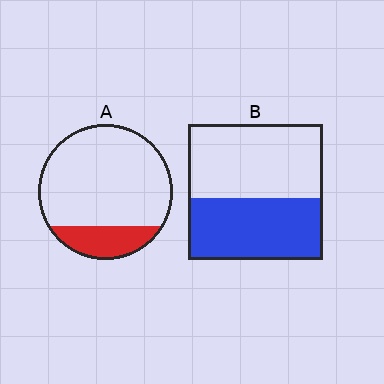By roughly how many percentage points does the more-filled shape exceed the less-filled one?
By roughly 25 percentage points (B over A).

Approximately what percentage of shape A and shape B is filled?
A is approximately 20% and B is approximately 45%.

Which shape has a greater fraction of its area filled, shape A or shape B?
Shape B.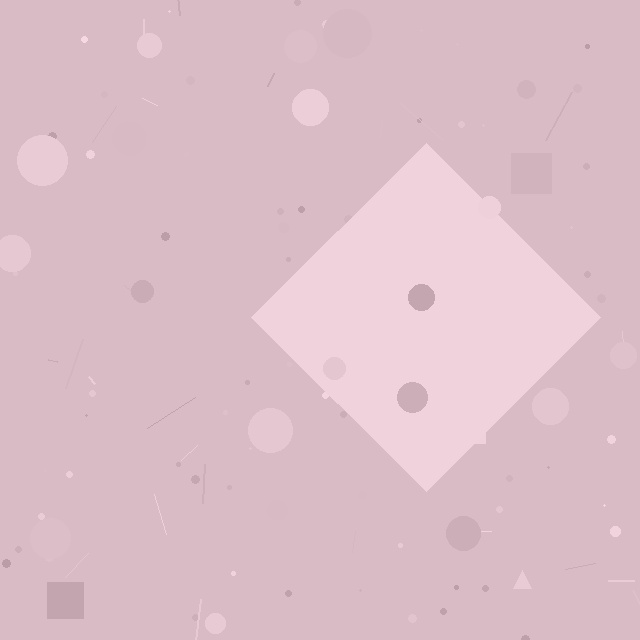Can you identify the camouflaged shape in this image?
The camouflaged shape is a diamond.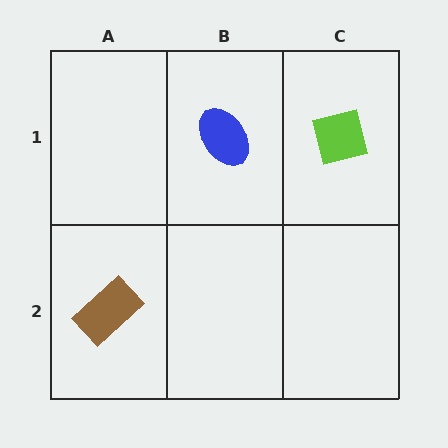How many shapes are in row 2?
1 shape.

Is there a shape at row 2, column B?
No, that cell is empty.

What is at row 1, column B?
A blue ellipse.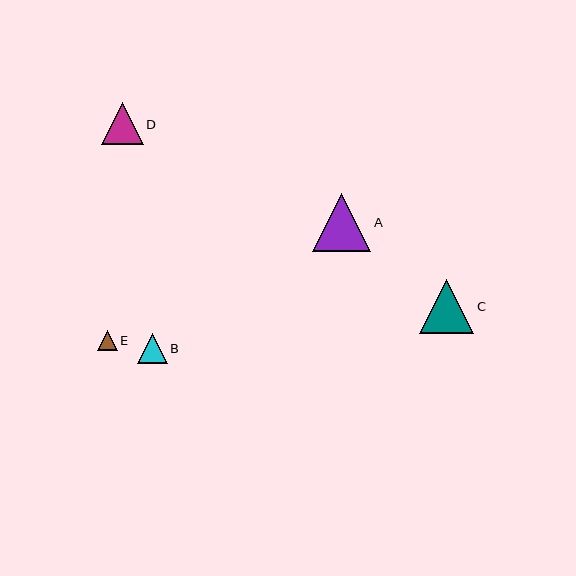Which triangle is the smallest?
Triangle E is the smallest with a size of approximately 20 pixels.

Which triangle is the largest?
Triangle A is the largest with a size of approximately 58 pixels.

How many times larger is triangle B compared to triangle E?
Triangle B is approximately 1.5 times the size of triangle E.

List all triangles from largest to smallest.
From largest to smallest: A, C, D, B, E.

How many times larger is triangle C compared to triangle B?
Triangle C is approximately 1.8 times the size of triangle B.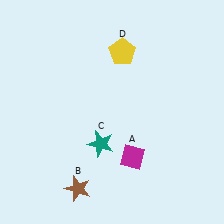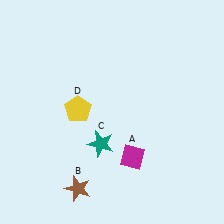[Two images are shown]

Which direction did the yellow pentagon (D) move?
The yellow pentagon (D) moved down.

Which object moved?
The yellow pentagon (D) moved down.